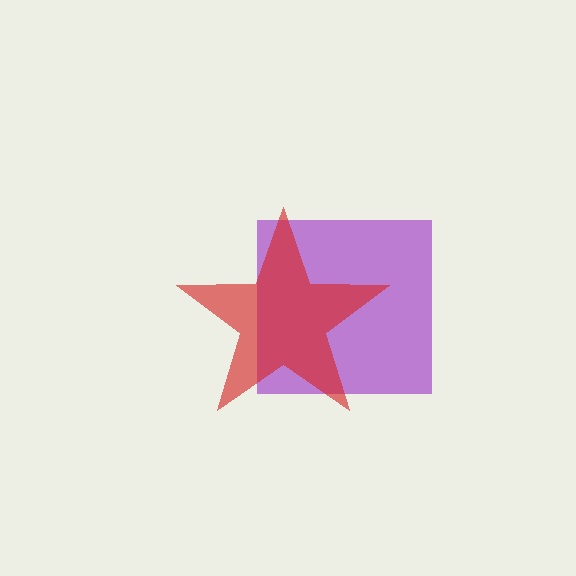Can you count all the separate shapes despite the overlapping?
Yes, there are 2 separate shapes.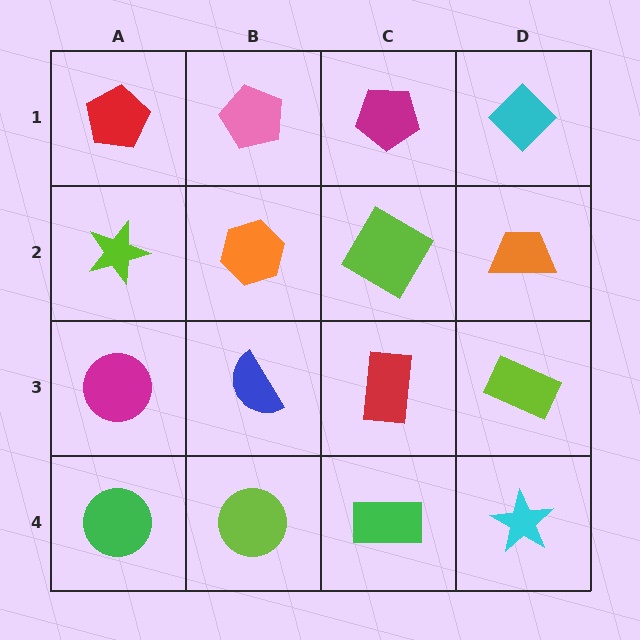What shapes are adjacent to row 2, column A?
A red pentagon (row 1, column A), a magenta circle (row 3, column A), an orange hexagon (row 2, column B).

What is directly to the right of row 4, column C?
A cyan star.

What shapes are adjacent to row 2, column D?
A cyan diamond (row 1, column D), a lime rectangle (row 3, column D), a lime diamond (row 2, column C).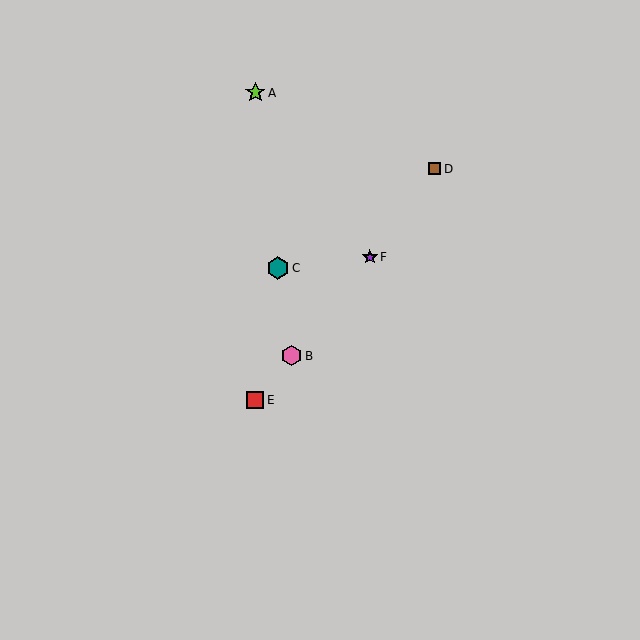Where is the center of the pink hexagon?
The center of the pink hexagon is at (292, 356).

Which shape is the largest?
The teal hexagon (labeled C) is the largest.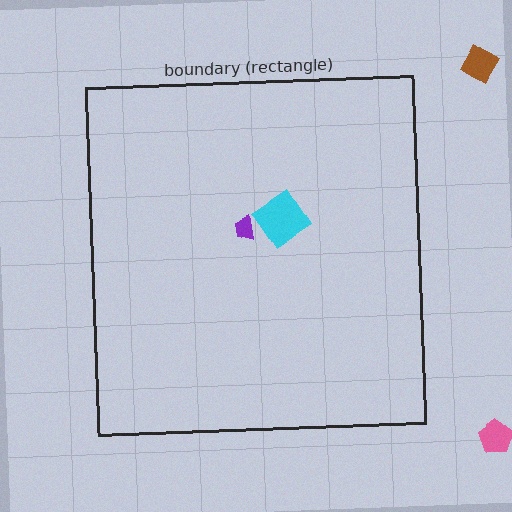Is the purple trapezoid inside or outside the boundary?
Inside.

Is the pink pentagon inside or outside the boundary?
Outside.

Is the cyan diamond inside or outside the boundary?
Inside.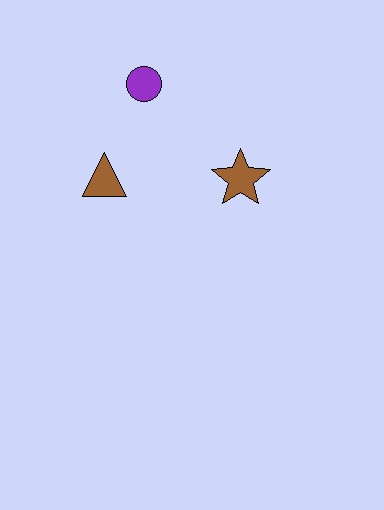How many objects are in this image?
There are 3 objects.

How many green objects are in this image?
There are no green objects.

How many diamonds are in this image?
There are no diamonds.